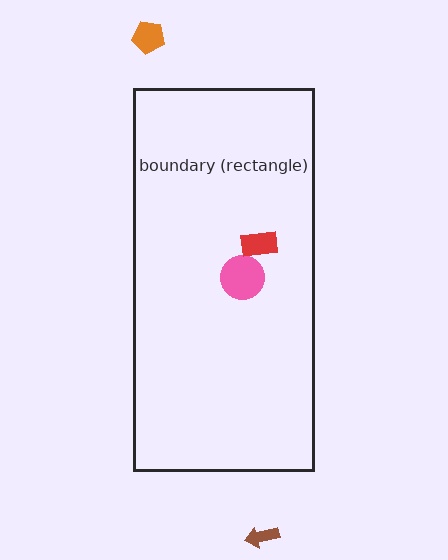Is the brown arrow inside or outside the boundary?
Outside.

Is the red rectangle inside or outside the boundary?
Inside.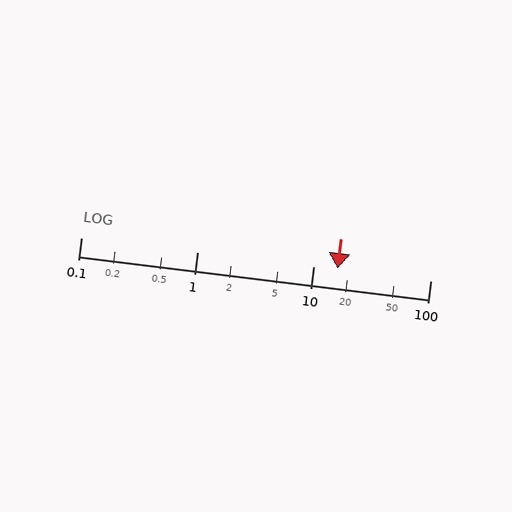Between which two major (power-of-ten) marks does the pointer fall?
The pointer is between 10 and 100.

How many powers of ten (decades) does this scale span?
The scale spans 3 decades, from 0.1 to 100.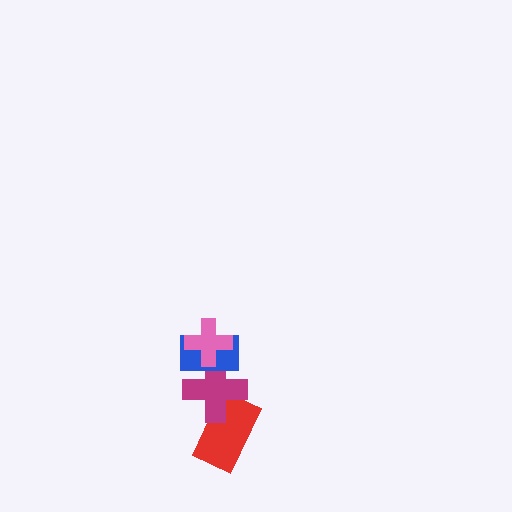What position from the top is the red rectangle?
The red rectangle is 4th from the top.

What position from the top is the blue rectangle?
The blue rectangle is 2nd from the top.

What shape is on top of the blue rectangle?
The pink cross is on top of the blue rectangle.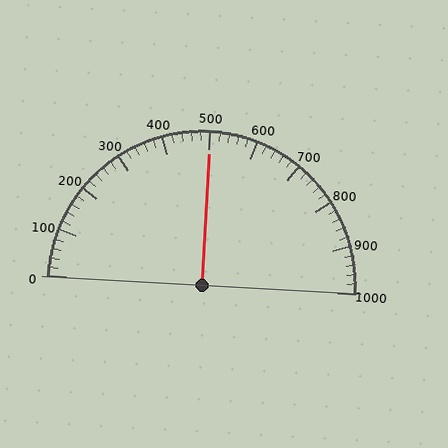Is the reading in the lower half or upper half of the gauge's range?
The reading is in the upper half of the range (0 to 1000).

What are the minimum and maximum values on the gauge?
The gauge ranges from 0 to 1000.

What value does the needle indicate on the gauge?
The needle indicates approximately 500.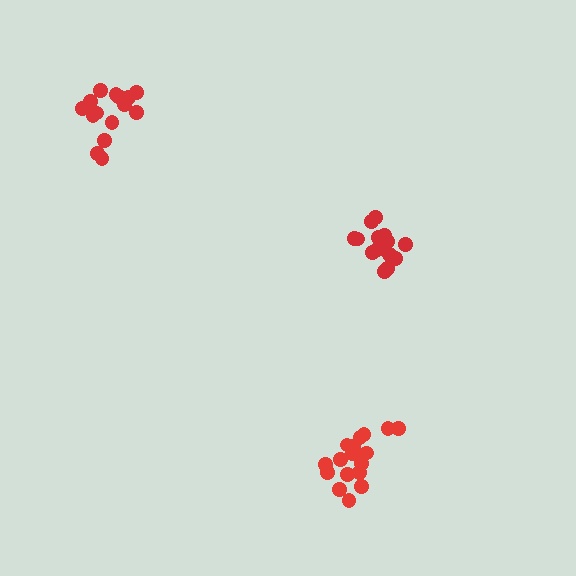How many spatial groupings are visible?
There are 3 spatial groupings.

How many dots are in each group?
Group 1: 14 dots, Group 2: 15 dots, Group 3: 17 dots (46 total).